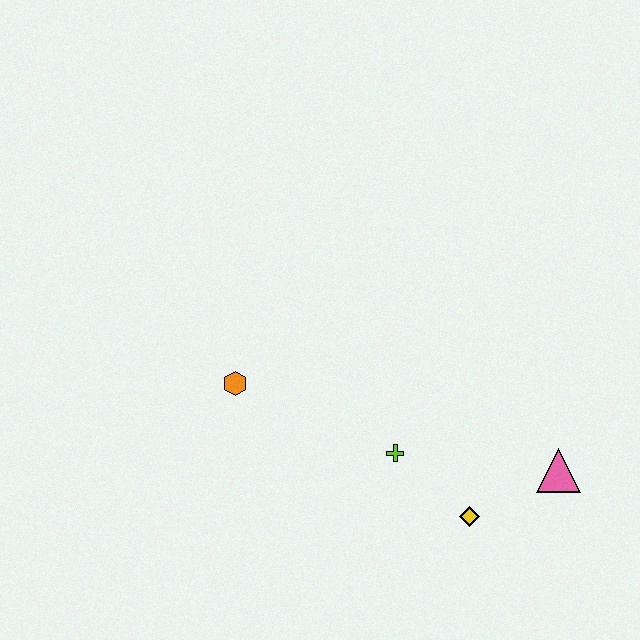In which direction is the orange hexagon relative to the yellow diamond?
The orange hexagon is to the left of the yellow diamond.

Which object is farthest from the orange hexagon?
The pink triangle is farthest from the orange hexagon.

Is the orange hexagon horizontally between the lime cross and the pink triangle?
No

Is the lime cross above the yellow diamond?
Yes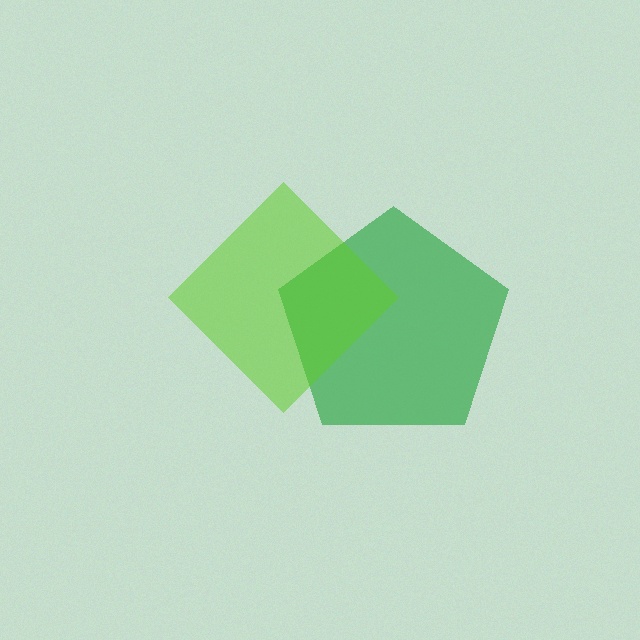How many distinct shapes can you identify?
There are 2 distinct shapes: a green pentagon, a lime diamond.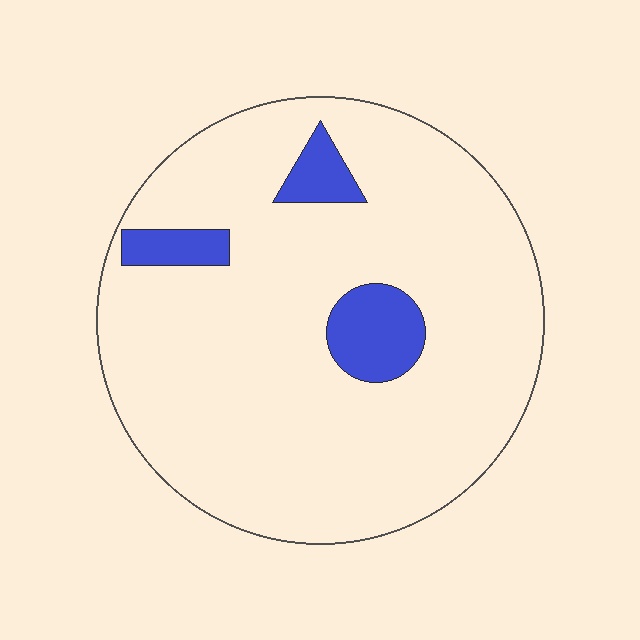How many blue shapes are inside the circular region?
3.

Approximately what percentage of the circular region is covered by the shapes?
Approximately 10%.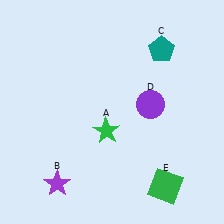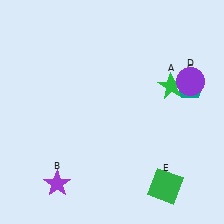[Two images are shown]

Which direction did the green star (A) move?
The green star (A) moved right.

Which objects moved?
The objects that moved are: the green star (A), the teal pentagon (C), the purple circle (D).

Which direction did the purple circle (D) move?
The purple circle (D) moved right.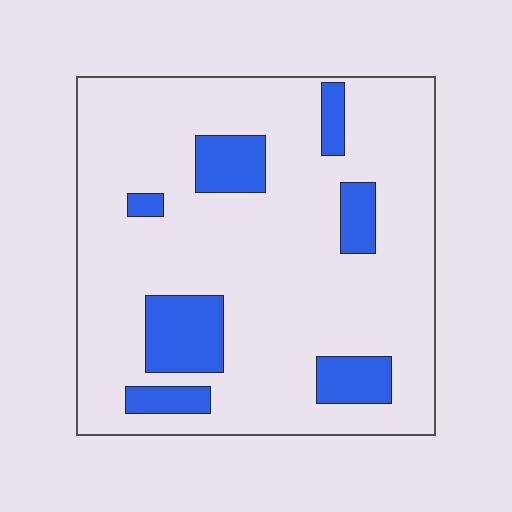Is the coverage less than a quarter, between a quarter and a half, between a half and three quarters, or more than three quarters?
Less than a quarter.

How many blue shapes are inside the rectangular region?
7.